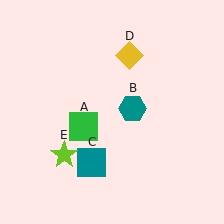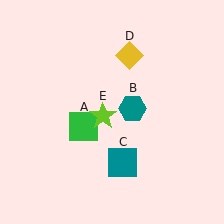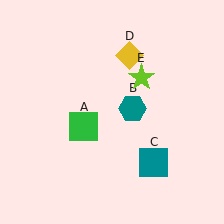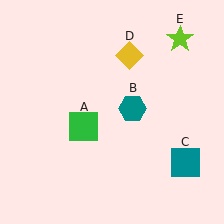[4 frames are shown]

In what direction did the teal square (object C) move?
The teal square (object C) moved right.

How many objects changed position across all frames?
2 objects changed position: teal square (object C), lime star (object E).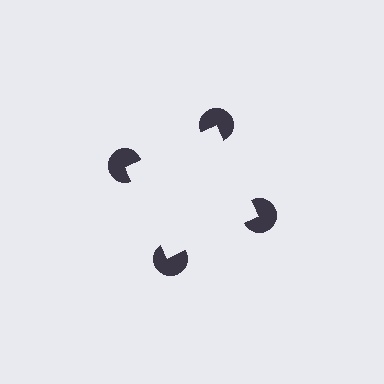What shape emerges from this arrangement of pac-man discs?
An illusory square — its edges are inferred from the aligned wedge cuts in the pac-man discs, not physically drawn.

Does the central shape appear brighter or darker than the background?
It typically appears slightly brighter than the background, even though no actual brightness change is drawn.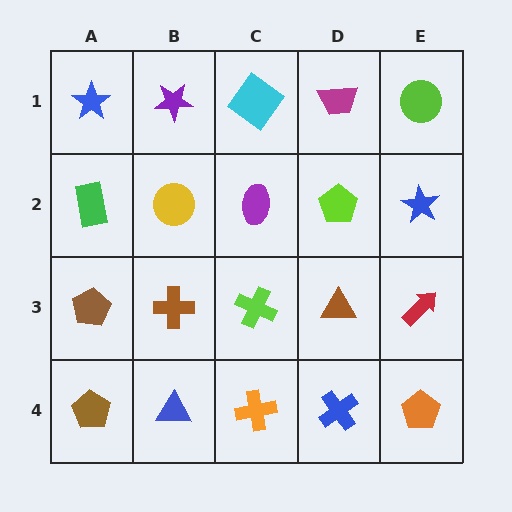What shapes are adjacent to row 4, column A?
A brown pentagon (row 3, column A), a blue triangle (row 4, column B).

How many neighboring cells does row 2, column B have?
4.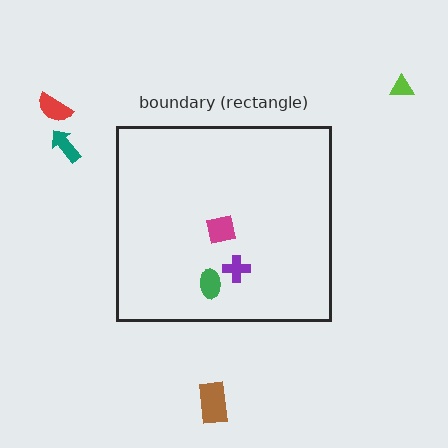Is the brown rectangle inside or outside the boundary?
Outside.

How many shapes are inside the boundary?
3 inside, 4 outside.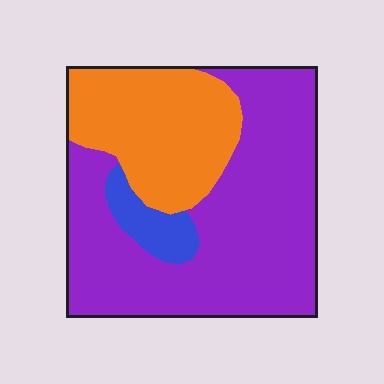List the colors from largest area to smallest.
From largest to smallest: purple, orange, blue.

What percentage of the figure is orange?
Orange takes up about one third (1/3) of the figure.